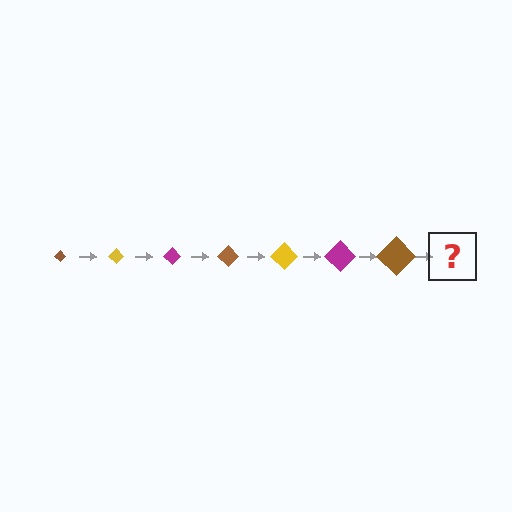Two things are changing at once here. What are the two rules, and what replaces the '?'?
The two rules are that the diamond grows larger each step and the color cycles through brown, yellow, and magenta. The '?' should be a yellow diamond, larger than the previous one.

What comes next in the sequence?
The next element should be a yellow diamond, larger than the previous one.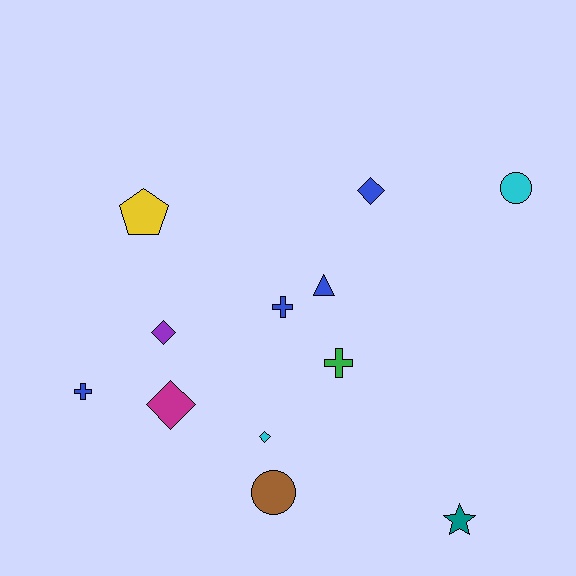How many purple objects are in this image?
There is 1 purple object.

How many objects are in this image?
There are 12 objects.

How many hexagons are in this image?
There are no hexagons.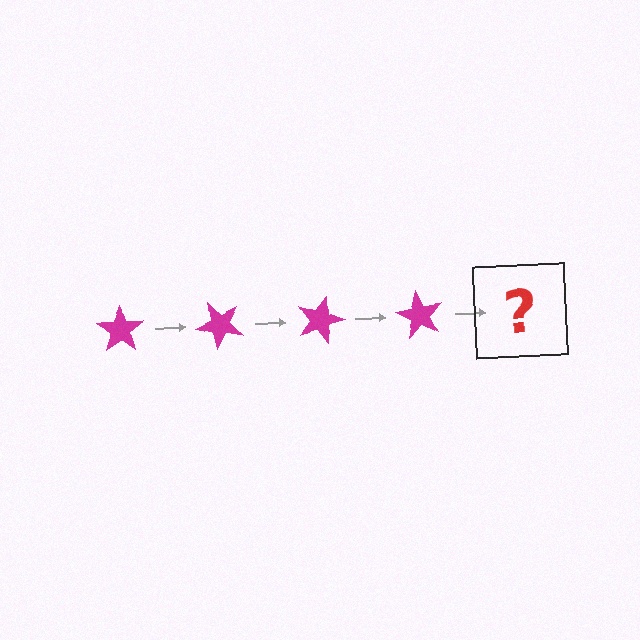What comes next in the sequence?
The next element should be a magenta star rotated 180 degrees.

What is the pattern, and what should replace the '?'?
The pattern is that the star rotates 45 degrees each step. The '?' should be a magenta star rotated 180 degrees.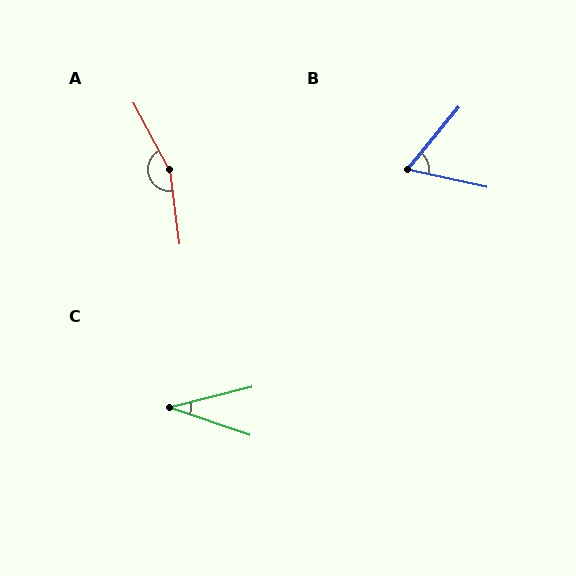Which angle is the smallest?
C, at approximately 33 degrees.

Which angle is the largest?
A, at approximately 159 degrees.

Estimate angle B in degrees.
Approximately 63 degrees.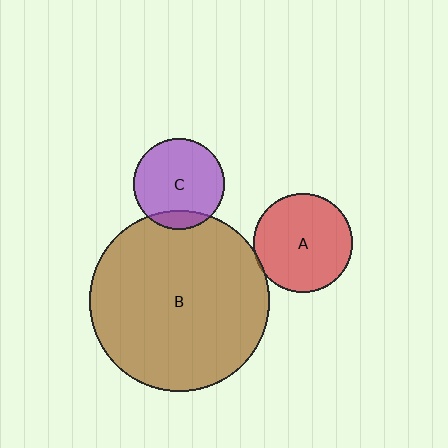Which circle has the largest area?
Circle B (brown).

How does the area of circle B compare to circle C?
Approximately 3.9 times.